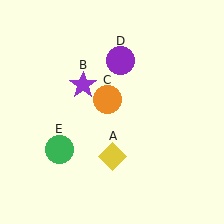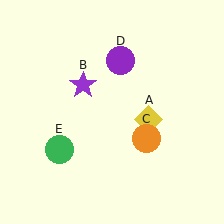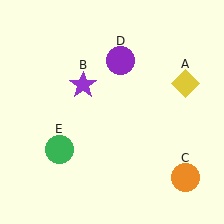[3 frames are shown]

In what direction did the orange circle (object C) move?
The orange circle (object C) moved down and to the right.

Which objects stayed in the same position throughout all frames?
Purple star (object B) and purple circle (object D) and green circle (object E) remained stationary.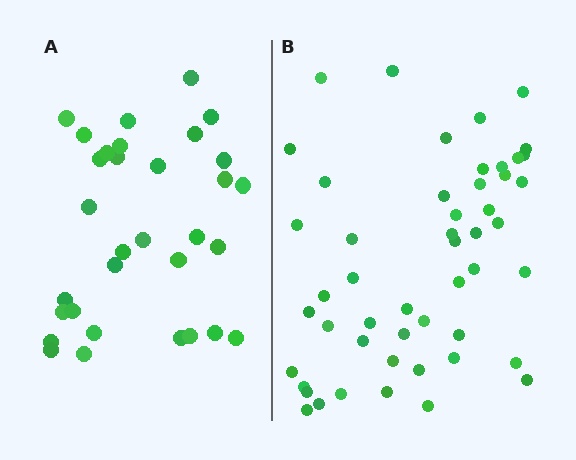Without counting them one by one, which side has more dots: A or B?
Region B (the right region) has more dots.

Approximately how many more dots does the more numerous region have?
Region B has approximately 20 more dots than region A.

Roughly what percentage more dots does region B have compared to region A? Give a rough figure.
About 55% more.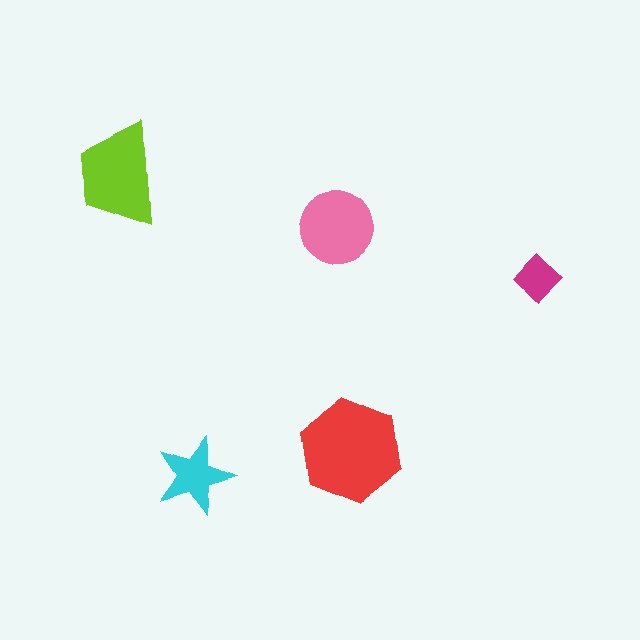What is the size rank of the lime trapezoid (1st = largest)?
2nd.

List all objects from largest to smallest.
The red hexagon, the lime trapezoid, the pink circle, the cyan star, the magenta diamond.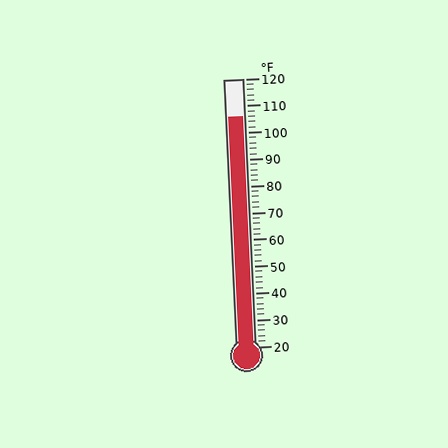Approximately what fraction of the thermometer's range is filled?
The thermometer is filled to approximately 85% of its range.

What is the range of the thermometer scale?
The thermometer scale ranges from 20°F to 120°F.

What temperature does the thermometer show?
The thermometer shows approximately 106°F.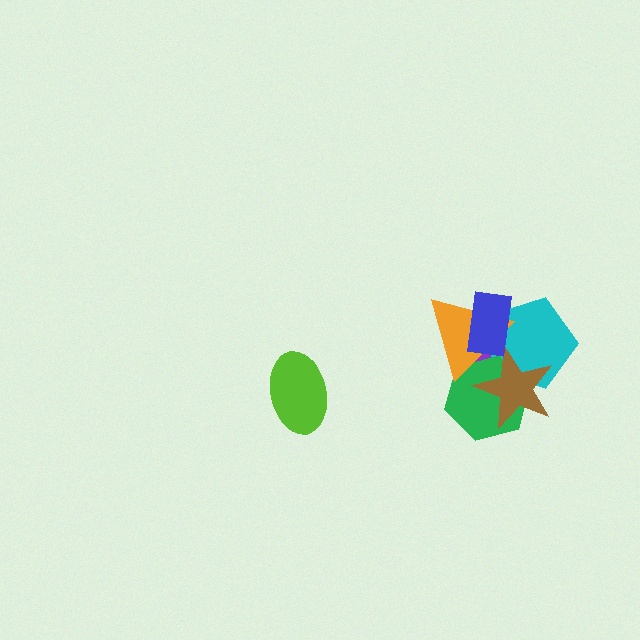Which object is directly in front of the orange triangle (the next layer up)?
The brown star is directly in front of the orange triangle.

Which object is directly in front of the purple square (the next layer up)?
The cyan pentagon is directly in front of the purple square.